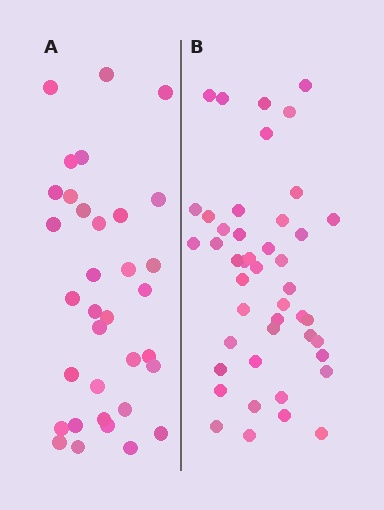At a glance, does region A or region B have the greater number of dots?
Region B (the right region) has more dots.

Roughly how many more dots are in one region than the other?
Region B has roughly 12 or so more dots than region A.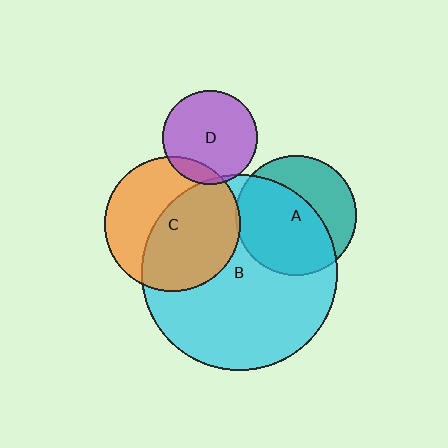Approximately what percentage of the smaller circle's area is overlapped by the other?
Approximately 15%.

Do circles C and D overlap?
Yes.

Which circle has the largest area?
Circle B (cyan).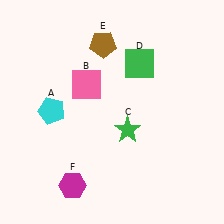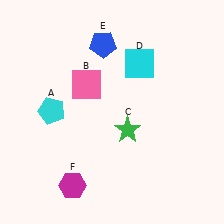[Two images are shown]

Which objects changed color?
D changed from green to cyan. E changed from brown to blue.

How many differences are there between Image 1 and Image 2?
There are 2 differences between the two images.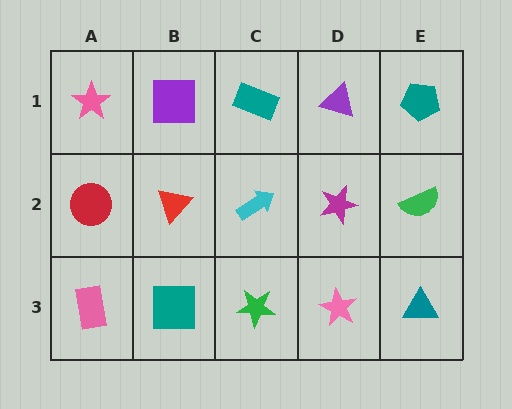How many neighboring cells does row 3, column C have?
3.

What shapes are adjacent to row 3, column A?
A red circle (row 2, column A), a teal square (row 3, column B).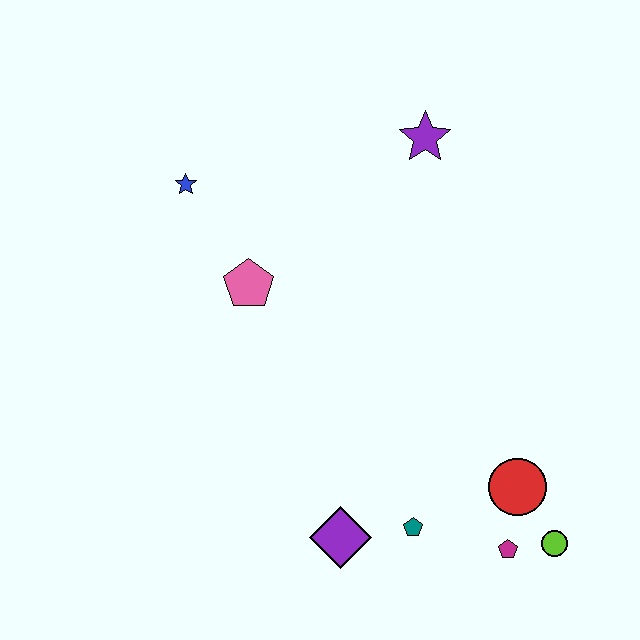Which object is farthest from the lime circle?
The blue star is farthest from the lime circle.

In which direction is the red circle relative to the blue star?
The red circle is to the right of the blue star.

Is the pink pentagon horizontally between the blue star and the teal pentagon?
Yes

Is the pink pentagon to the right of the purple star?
No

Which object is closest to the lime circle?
The magenta pentagon is closest to the lime circle.